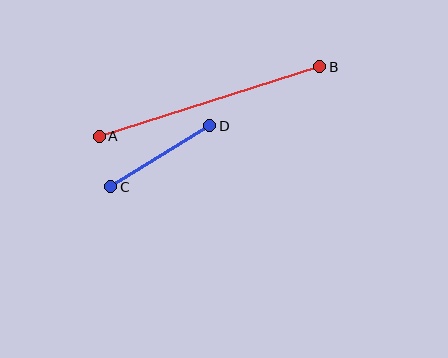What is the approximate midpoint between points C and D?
The midpoint is at approximately (160, 156) pixels.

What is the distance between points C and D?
The distance is approximately 116 pixels.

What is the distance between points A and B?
The distance is approximately 231 pixels.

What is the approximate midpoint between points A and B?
The midpoint is at approximately (209, 101) pixels.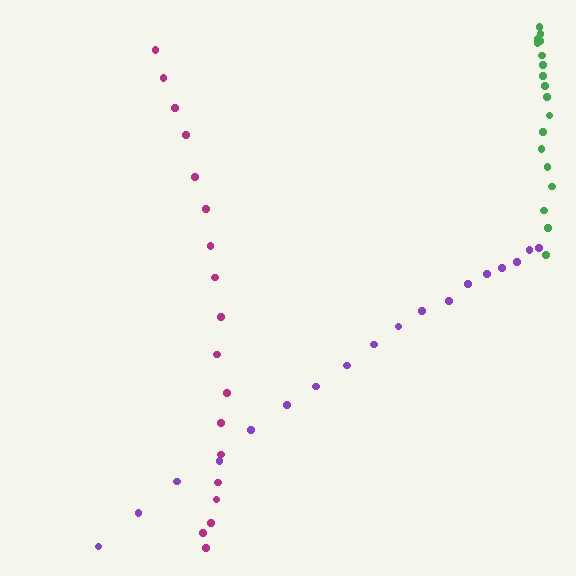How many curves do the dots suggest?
There are 3 distinct paths.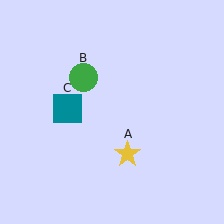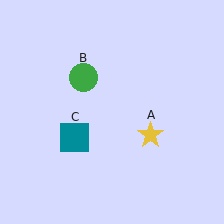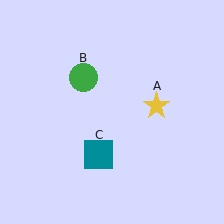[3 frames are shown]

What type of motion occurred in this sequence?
The yellow star (object A), teal square (object C) rotated counterclockwise around the center of the scene.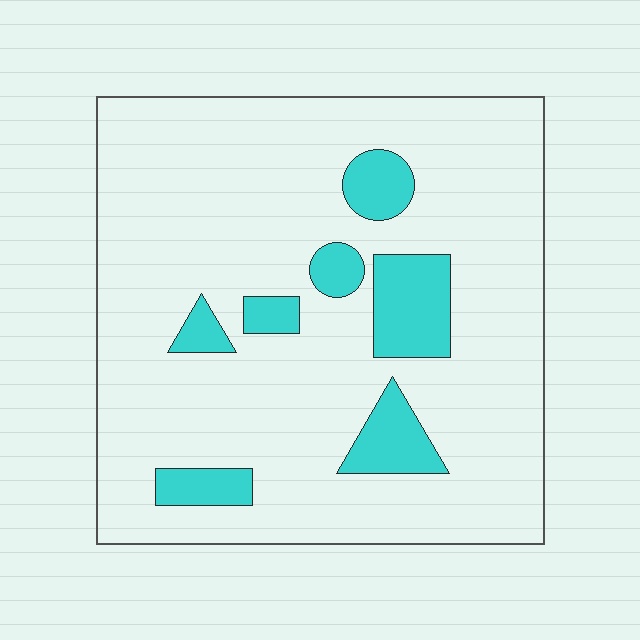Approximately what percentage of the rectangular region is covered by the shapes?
Approximately 15%.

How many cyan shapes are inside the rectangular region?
7.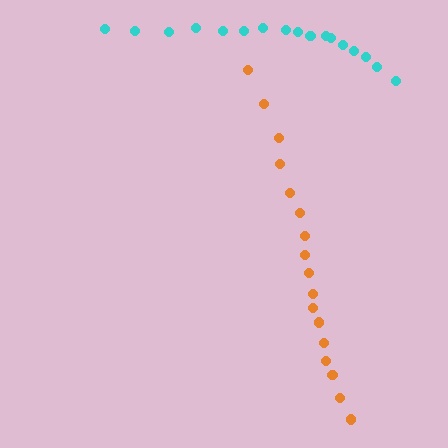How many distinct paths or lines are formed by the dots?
There are 2 distinct paths.